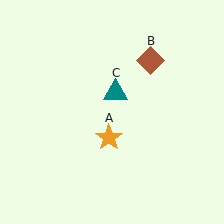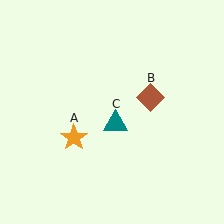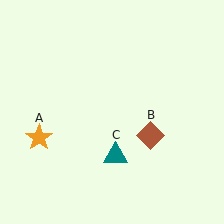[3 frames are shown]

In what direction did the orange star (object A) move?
The orange star (object A) moved left.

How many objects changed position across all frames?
3 objects changed position: orange star (object A), brown diamond (object B), teal triangle (object C).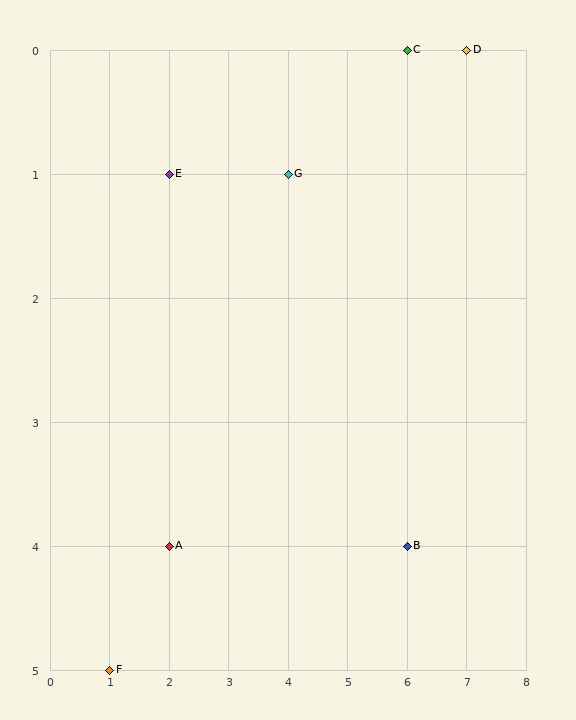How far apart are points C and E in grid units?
Points C and E are 4 columns and 1 row apart (about 4.1 grid units diagonally).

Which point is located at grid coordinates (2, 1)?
Point E is at (2, 1).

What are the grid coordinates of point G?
Point G is at grid coordinates (4, 1).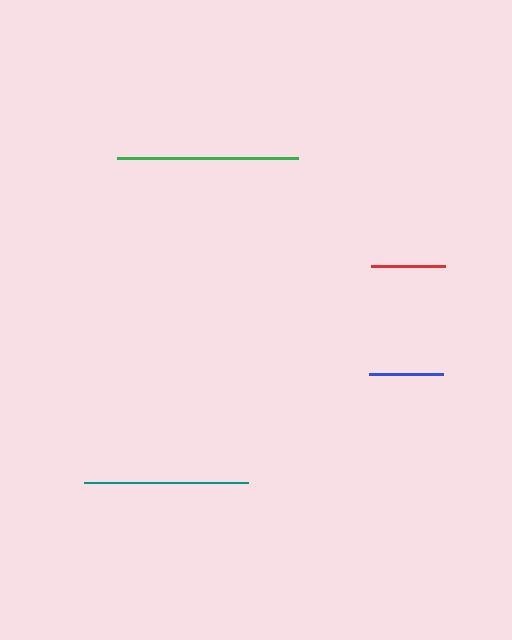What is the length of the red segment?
The red segment is approximately 74 pixels long.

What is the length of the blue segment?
The blue segment is approximately 74 pixels long.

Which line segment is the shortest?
The red line is the shortest at approximately 74 pixels.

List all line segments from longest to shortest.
From longest to shortest: green, teal, blue, red.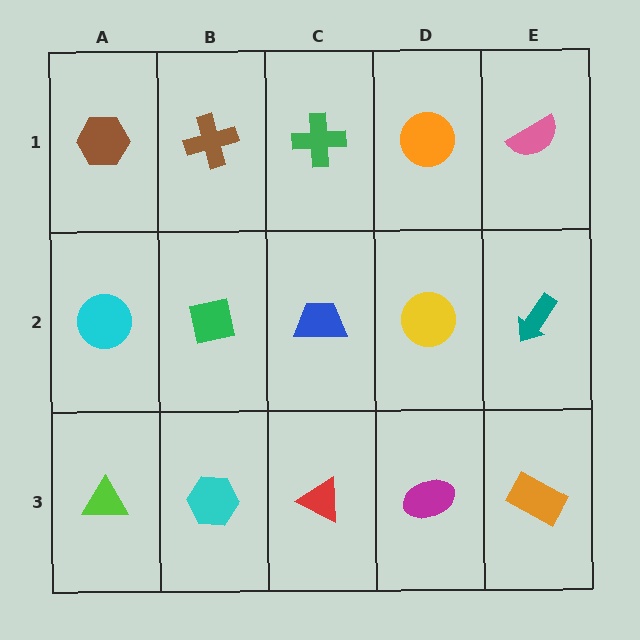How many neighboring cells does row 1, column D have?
3.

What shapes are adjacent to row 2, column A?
A brown hexagon (row 1, column A), a lime triangle (row 3, column A), a green square (row 2, column B).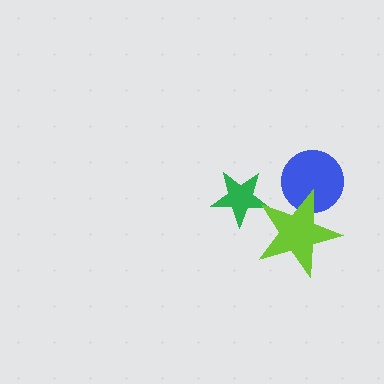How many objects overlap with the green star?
1 object overlaps with the green star.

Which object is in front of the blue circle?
The lime star is in front of the blue circle.